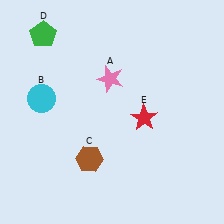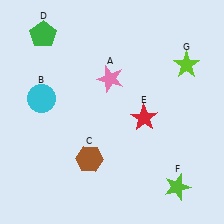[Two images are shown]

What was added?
A lime star (F), a lime star (G) were added in Image 2.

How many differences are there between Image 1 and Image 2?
There are 2 differences between the two images.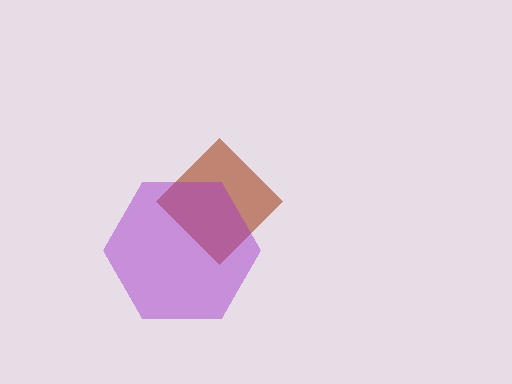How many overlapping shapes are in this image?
There are 2 overlapping shapes in the image.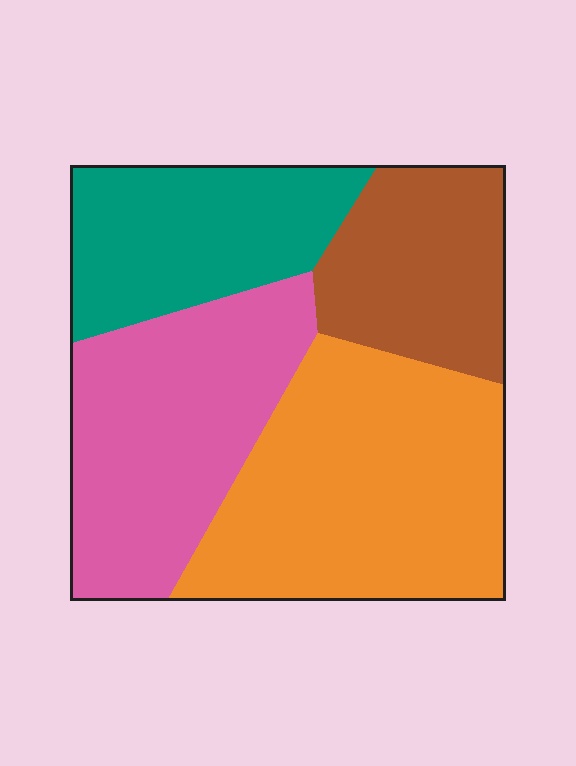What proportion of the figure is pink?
Pink takes up between a sixth and a third of the figure.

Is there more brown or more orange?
Orange.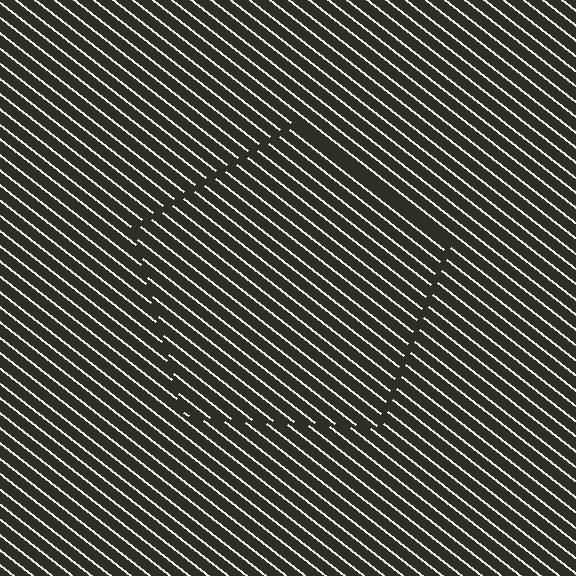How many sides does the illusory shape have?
5 sides — the line-ends trace a pentagon.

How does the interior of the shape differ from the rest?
The interior of the shape contains the same grating, shifted by half a period — the contour is defined by the phase discontinuity where line-ends from the inner and outer gratings abut.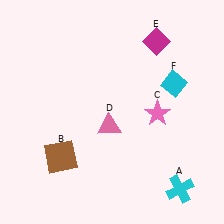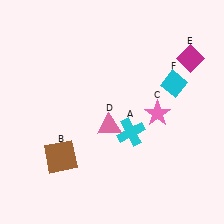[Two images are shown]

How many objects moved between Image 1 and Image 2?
2 objects moved between the two images.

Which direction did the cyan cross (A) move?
The cyan cross (A) moved up.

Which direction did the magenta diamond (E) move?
The magenta diamond (E) moved right.